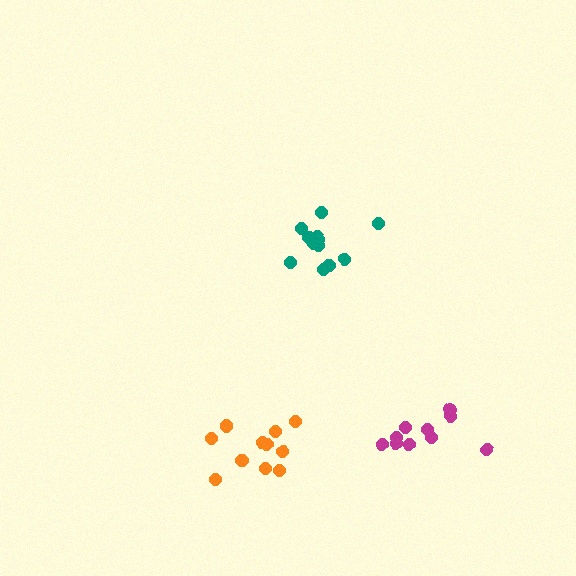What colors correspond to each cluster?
The clusters are colored: magenta, teal, orange.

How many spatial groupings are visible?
There are 3 spatial groupings.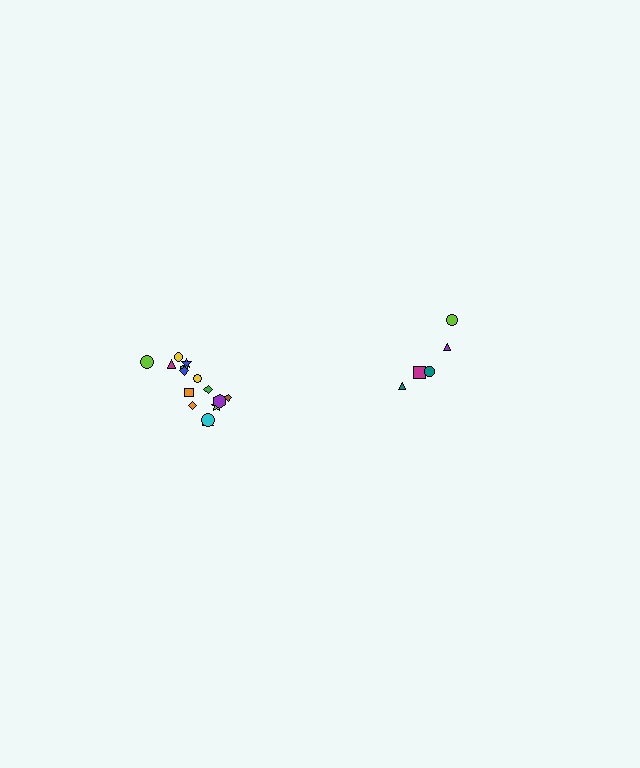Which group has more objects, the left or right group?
The left group.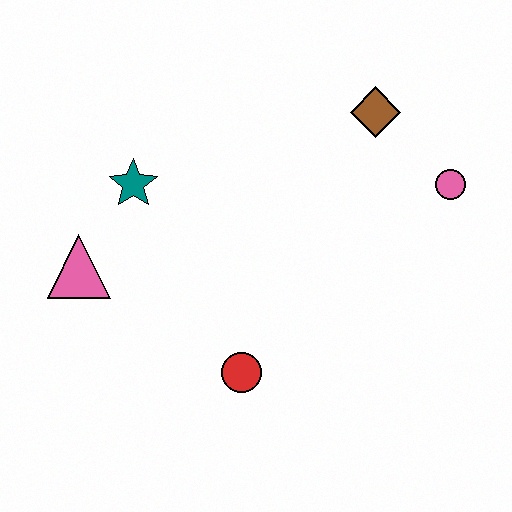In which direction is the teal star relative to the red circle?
The teal star is above the red circle.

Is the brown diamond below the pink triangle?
No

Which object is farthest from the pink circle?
The pink triangle is farthest from the pink circle.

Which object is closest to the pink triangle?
The teal star is closest to the pink triangle.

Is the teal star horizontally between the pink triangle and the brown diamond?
Yes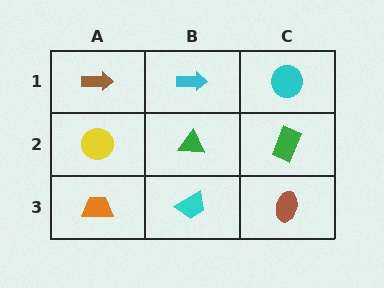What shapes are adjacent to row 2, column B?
A cyan arrow (row 1, column B), a cyan trapezoid (row 3, column B), a yellow circle (row 2, column A), a green rectangle (row 2, column C).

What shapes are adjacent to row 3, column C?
A green rectangle (row 2, column C), a cyan trapezoid (row 3, column B).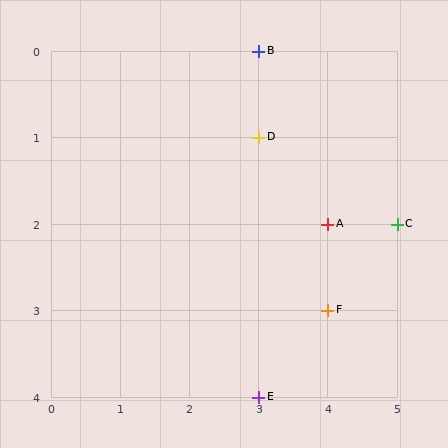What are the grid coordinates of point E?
Point E is at grid coordinates (3, 4).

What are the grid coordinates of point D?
Point D is at grid coordinates (3, 1).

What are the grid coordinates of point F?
Point F is at grid coordinates (4, 3).